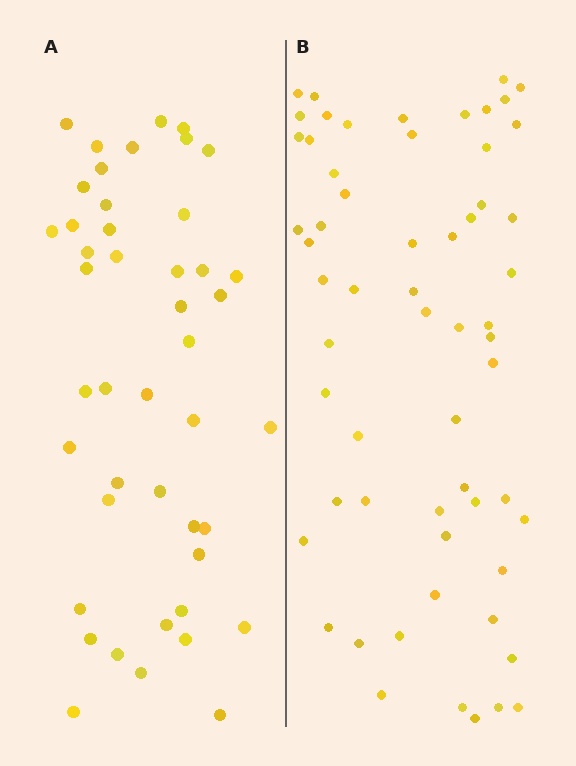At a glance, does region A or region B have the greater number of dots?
Region B (the right region) has more dots.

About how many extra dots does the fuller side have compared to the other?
Region B has approximately 15 more dots than region A.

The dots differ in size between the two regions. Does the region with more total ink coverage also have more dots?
No. Region A has more total ink coverage because its dots are larger, but region B actually contains more individual dots. Total area can be misleading — the number of items is what matters here.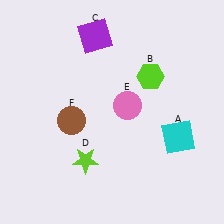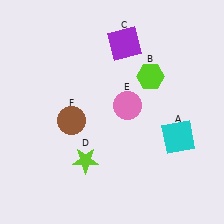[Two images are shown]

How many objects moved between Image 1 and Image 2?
1 object moved between the two images.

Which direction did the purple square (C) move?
The purple square (C) moved right.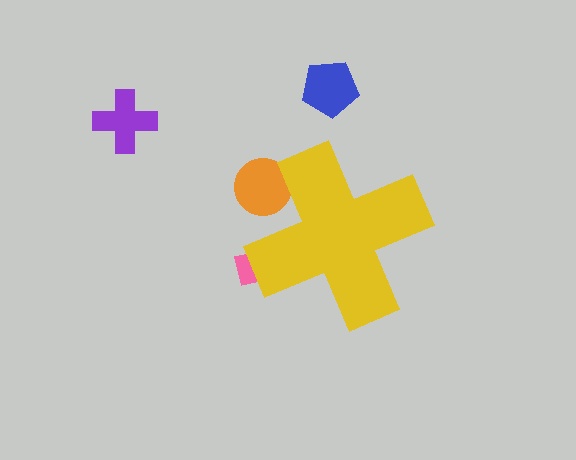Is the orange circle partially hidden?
Yes, the orange circle is partially hidden behind the yellow cross.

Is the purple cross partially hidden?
No, the purple cross is fully visible.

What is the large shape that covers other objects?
A yellow cross.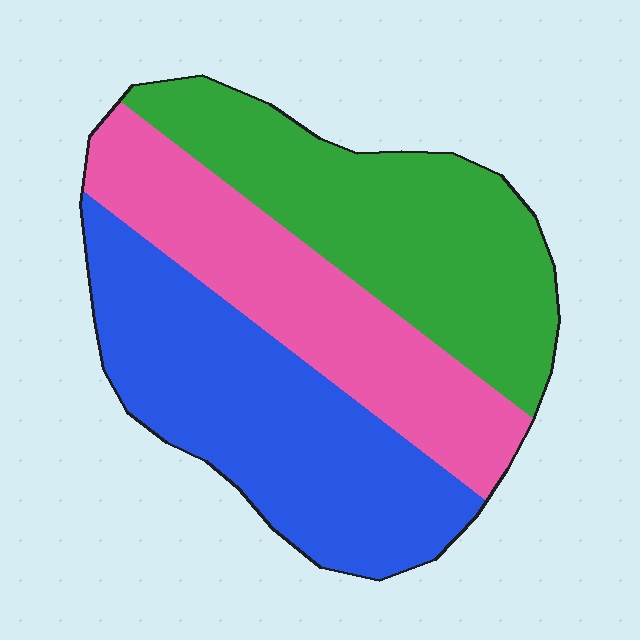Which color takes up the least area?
Pink, at roughly 30%.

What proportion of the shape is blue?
Blue covers about 35% of the shape.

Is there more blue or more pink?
Blue.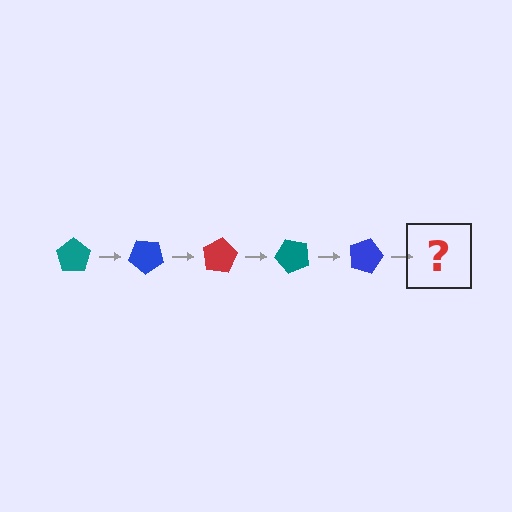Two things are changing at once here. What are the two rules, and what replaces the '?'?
The two rules are that it rotates 40 degrees each step and the color cycles through teal, blue, and red. The '?' should be a red pentagon, rotated 200 degrees from the start.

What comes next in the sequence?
The next element should be a red pentagon, rotated 200 degrees from the start.